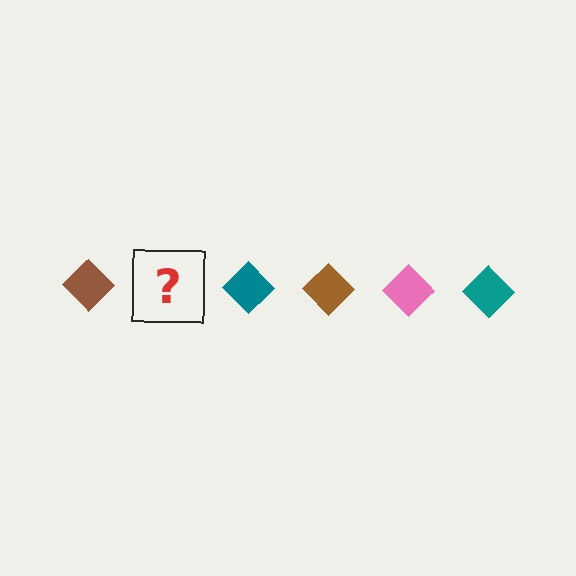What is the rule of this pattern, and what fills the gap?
The rule is that the pattern cycles through brown, pink, teal diamonds. The gap should be filled with a pink diamond.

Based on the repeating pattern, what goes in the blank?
The blank should be a pink diamond.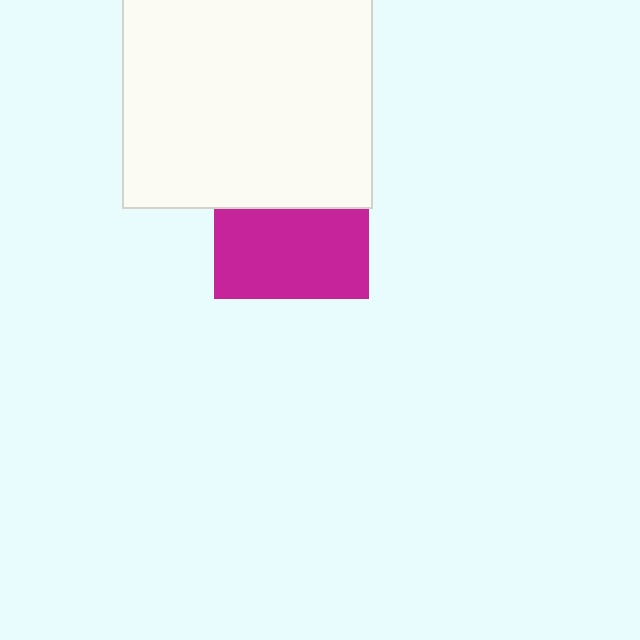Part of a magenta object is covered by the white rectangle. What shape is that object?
It is a square.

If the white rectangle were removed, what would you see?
You would see the complete magenta square.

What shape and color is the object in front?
The object in front is a white rectangle.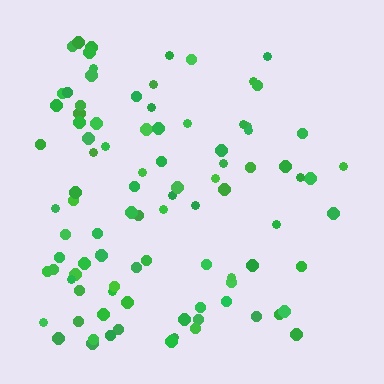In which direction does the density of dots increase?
From right to left, with the left side densest.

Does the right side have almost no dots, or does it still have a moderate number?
Still a moderate number, just noticeably fewer than the left.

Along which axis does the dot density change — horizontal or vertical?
Horizontal.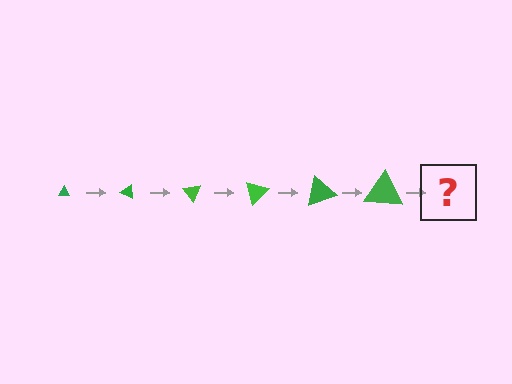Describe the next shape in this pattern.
It should be a triangle, larger than the previous one and rotated 150 degrees from the start.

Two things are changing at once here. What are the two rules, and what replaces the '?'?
The two rules are that the triangle grows larger each step and it rotates 25 degrees each step. The '?' should be a triangle, larger than the previous one and rotated 150 degrees from the start.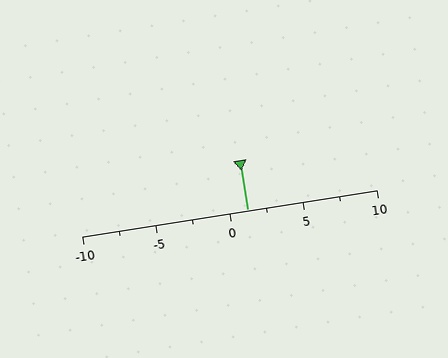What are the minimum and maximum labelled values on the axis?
The axis runs from -10 to 10.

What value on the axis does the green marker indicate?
The marker indicates approximately 1.2.